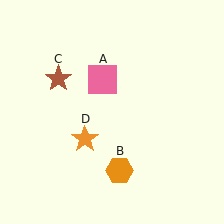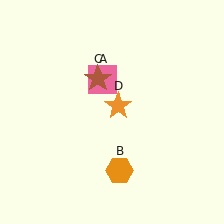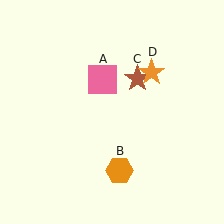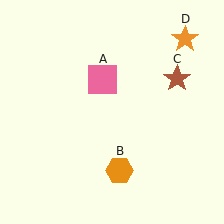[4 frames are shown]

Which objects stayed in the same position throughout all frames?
Pink square (object A) and orange hexagon (object B) remained stationary.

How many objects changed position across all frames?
2 objects changed position: brown star (object C), orange star (object D).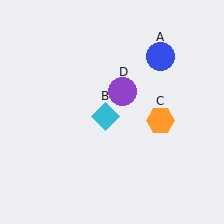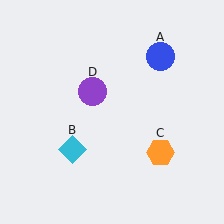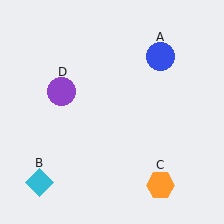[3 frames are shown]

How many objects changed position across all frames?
3 objects changed position: cyan diamond (object B), orange hexagon (object C), purple circle (object D).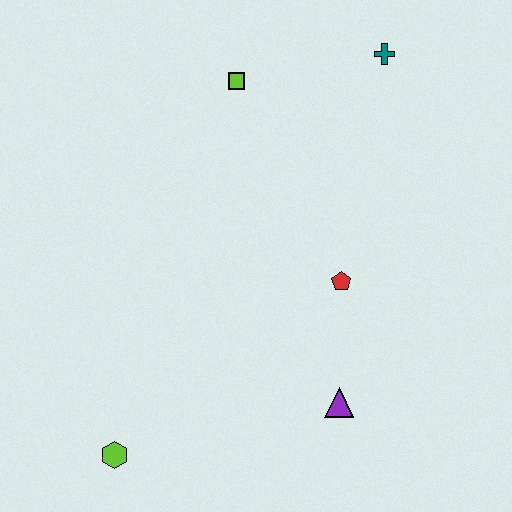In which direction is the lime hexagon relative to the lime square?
The lime hexagon is below the lime square.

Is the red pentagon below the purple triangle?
No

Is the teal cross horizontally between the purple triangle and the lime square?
No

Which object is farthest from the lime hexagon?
The teal cross is farthest from the lime hexagon.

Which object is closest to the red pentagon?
The purple triangle is closest to the red pentagon.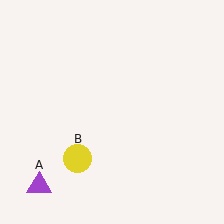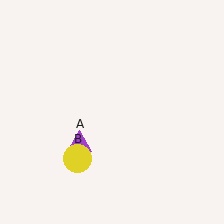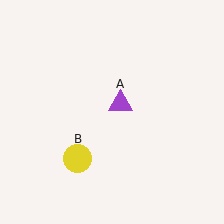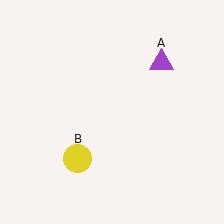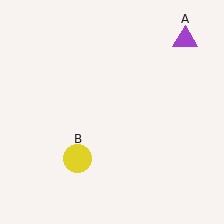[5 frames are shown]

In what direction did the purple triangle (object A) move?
The purple triangle (object A) moved up and to the right.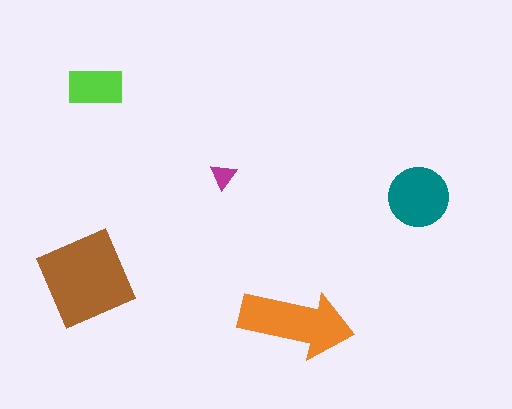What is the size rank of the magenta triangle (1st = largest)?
5th.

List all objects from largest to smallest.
The brown diamond, the orange arrow, the teal circle, the lime rectangle, the magenta triangle.